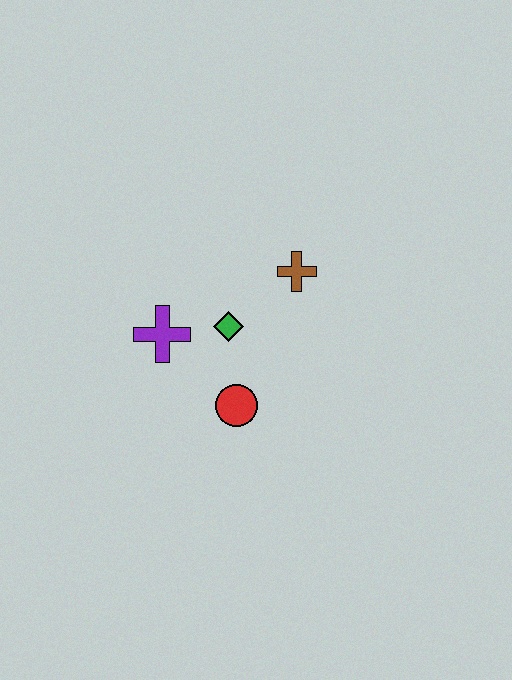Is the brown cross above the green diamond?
Yes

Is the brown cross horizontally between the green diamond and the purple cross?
No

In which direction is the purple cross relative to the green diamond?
The purple cross is to the left of the green diamond.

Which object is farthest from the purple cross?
The brown cross is farthest from the purple cross.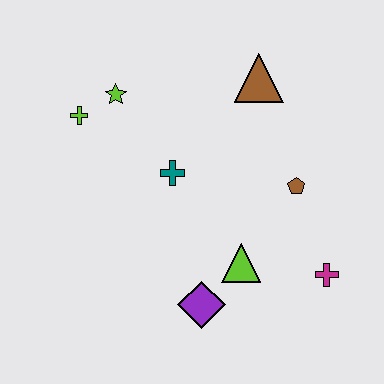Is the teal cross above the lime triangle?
Yes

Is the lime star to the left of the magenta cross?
Yes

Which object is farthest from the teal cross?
The magenta cross is farthest from the teal cross.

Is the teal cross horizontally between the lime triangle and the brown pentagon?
No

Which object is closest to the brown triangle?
The brown pentagon is closest to the brown triangle.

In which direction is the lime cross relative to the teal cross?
The lime cross is to the left of the teal cross.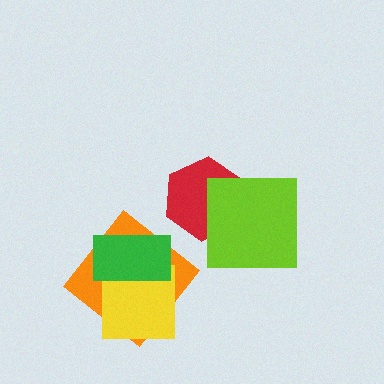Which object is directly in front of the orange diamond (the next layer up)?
The yellow square is directly in front of the orange diamond.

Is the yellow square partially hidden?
Yes, it is partially covered by another shape.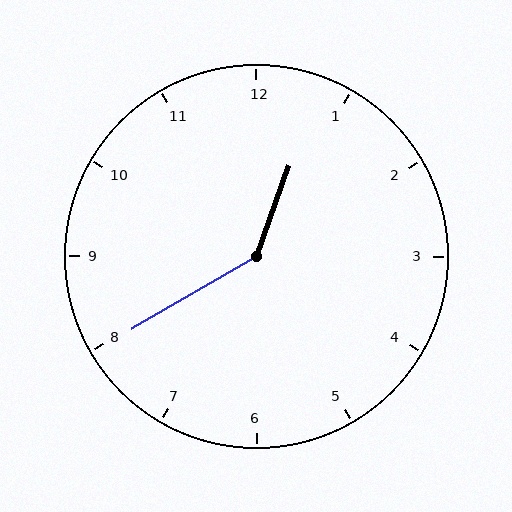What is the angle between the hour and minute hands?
Approximately 140 degrees.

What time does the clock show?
12:40.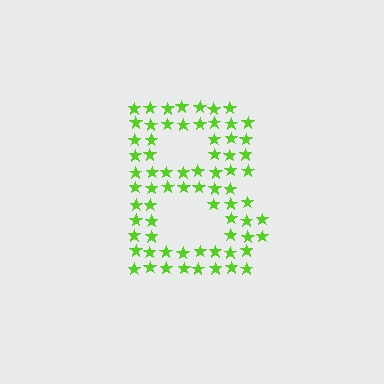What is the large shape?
The large shape is the letter B.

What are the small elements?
The small elements are stars.